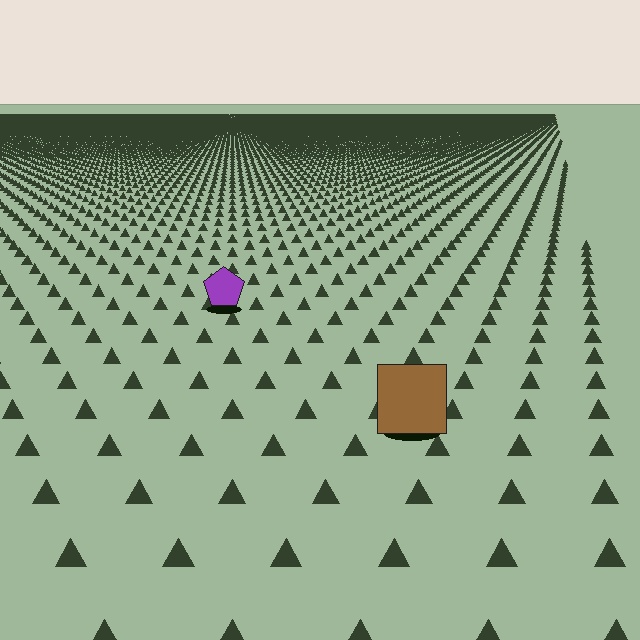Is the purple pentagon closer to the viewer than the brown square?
No. The brown square is closer — you can tell from the texture gradient: the ground texture is coarser near it.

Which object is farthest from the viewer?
The purple pentagon is farthest from the viewer. It appears smaller and the ground texture around it is denser.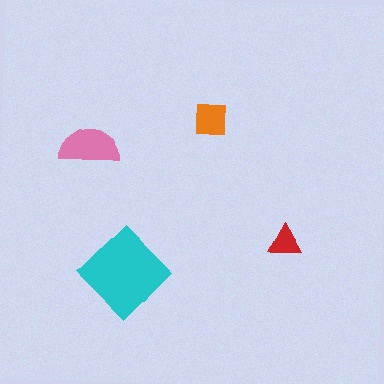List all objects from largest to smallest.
The cyan diamond, the pink semicircle, the orange square, the red triangle.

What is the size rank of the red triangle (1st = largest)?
4th.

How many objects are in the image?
There are 4 objects in the image.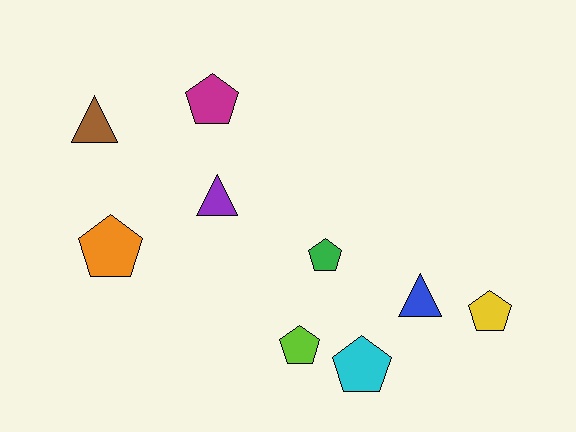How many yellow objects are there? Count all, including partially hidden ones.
There is 1 yellow object.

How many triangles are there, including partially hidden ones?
There are 3 triangles.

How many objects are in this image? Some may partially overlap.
There are 9 objects.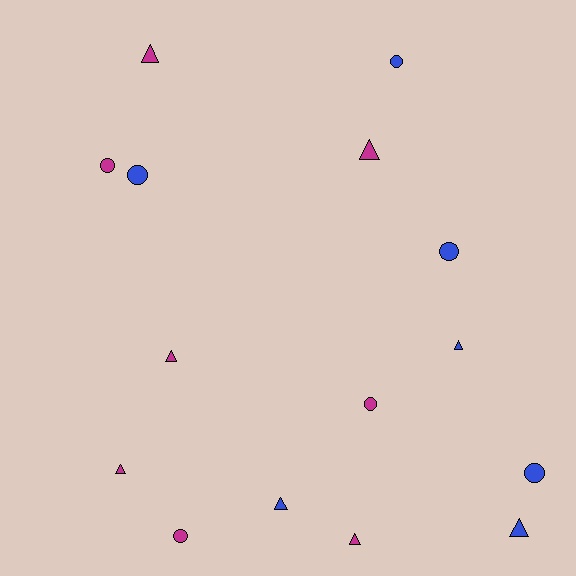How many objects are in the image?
There are 15 objects.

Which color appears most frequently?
Magenta, with 8 objects.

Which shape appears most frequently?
Triangle, with 8 objects.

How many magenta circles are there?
There are 3 magenta circles.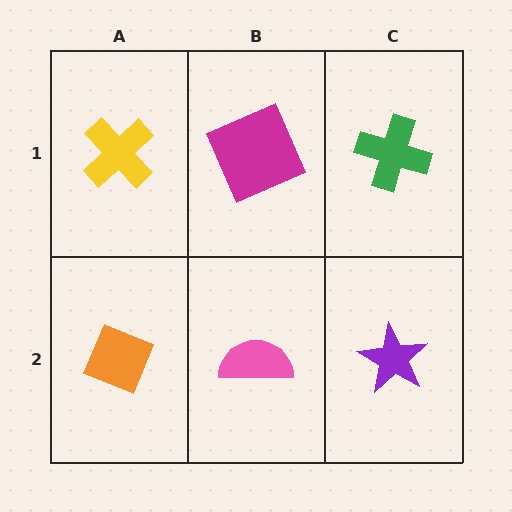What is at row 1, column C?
A green cross.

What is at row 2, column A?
An orange diamond.